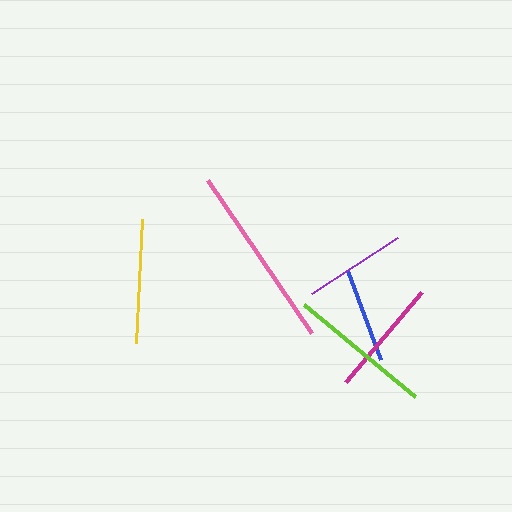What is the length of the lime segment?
The lime segment is approximately 144 pixels long.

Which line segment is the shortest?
The blue line is the shortest at approximately 94 pixels.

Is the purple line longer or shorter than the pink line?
The pink line is longer than the purple line.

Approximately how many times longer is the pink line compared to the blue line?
The pink line is approximately 2.0 times the length of the blue line.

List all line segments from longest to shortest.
From longest to shortest: pink, lime, yellow, magenta, purple, blue.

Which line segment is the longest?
The pink line is the longest at approximately 185 pixels.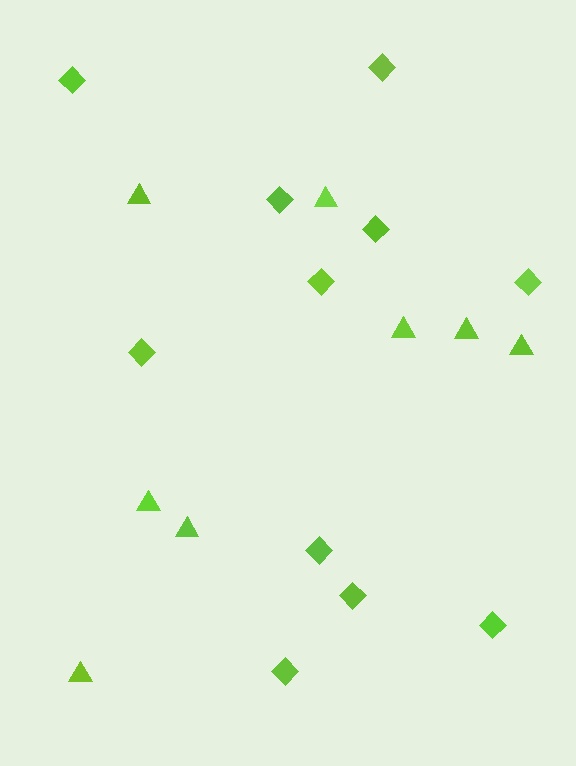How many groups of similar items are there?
There are 2 groups: one group of triangles (8) and one group of diamonds (11).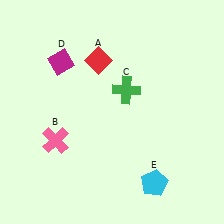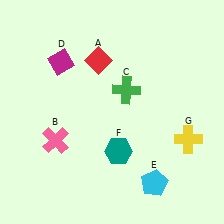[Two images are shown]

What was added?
A teal hexagon (F), a yellow cross (G) were added in Image 2.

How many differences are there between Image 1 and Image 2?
There are 2 differences between the two images.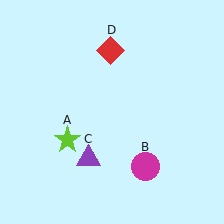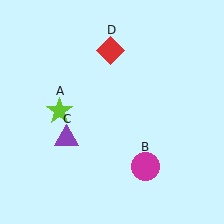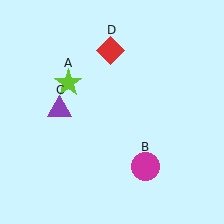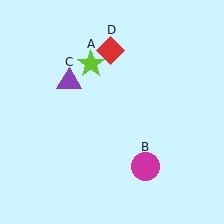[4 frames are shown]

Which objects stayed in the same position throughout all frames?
Magenta circle (object B) and red diamond (object D) remained stationary.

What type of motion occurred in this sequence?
The lime star (object A), purple triangle (object C) rotated clockwise around the center of the scene.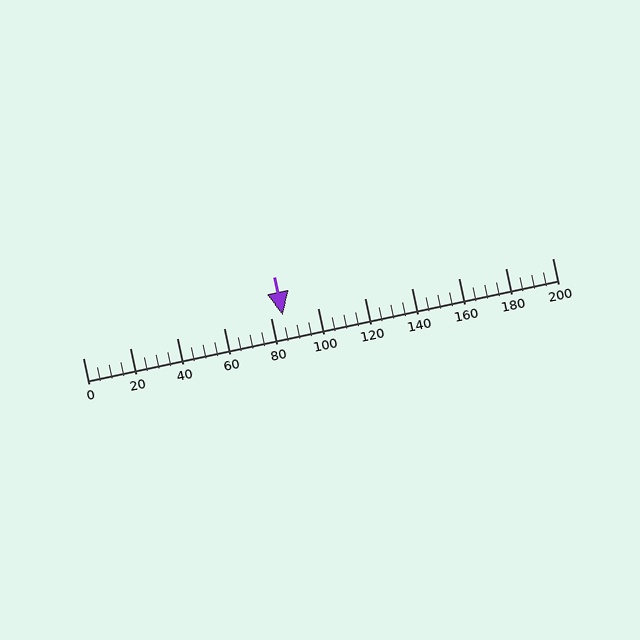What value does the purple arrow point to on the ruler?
The purple arrow points to approximately 85.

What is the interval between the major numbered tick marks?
The major tick marks are spaced 20 units apart.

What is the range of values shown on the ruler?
The ruler shows values from 0 to 200.